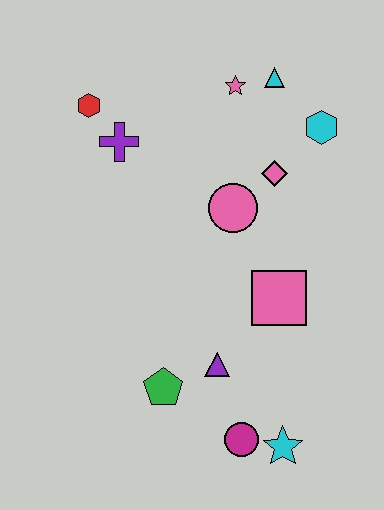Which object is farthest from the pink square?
The red hexagon is farthest from the pink square.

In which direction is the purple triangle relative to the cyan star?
The purple triangle is above the cyan star.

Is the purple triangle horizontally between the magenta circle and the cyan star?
No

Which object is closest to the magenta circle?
The cyan star is closest to the magenta circle.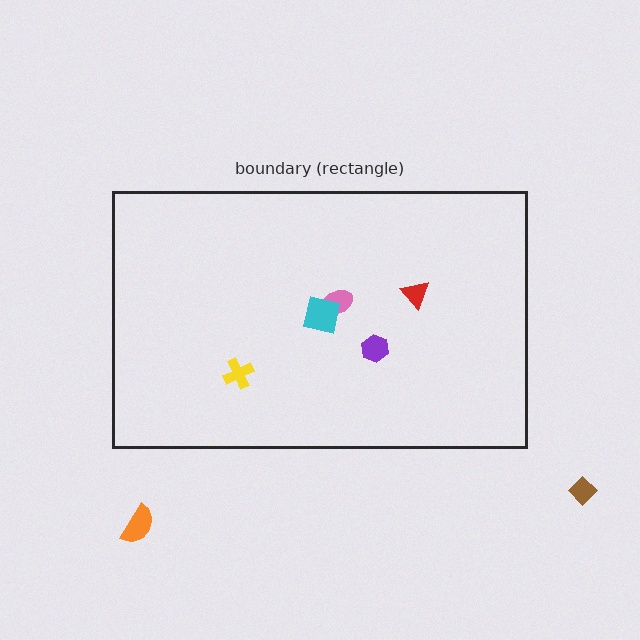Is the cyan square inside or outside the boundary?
Inside.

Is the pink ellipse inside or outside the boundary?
Inside.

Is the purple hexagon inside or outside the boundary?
Inside.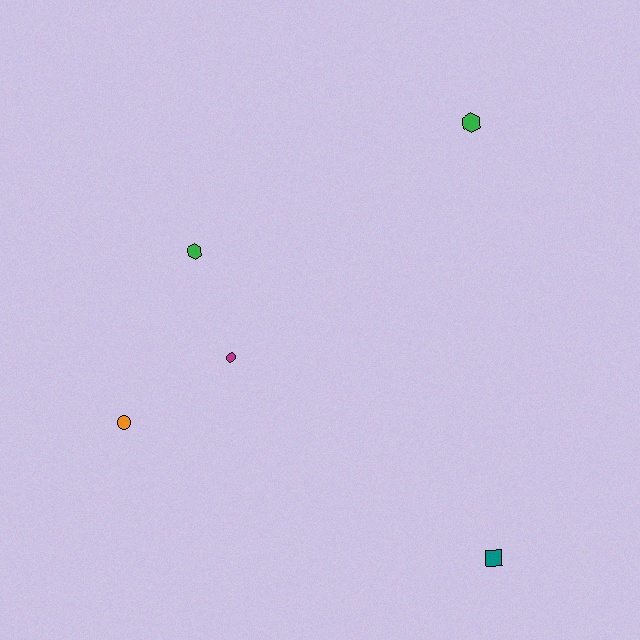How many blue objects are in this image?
There are no blue objects.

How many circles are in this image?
There are 2 circles.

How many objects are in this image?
There are 5 objects.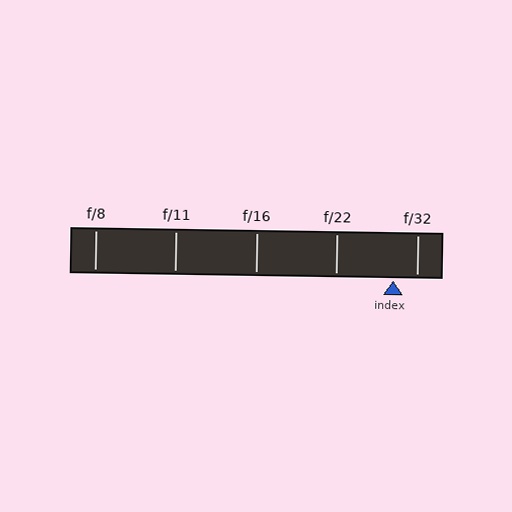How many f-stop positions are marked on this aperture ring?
There are 5 f-stop positions marked.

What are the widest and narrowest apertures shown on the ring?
The widest aperture shown is f/8 and the narrowest is f/32.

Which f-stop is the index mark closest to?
The index mark is closest to f/32.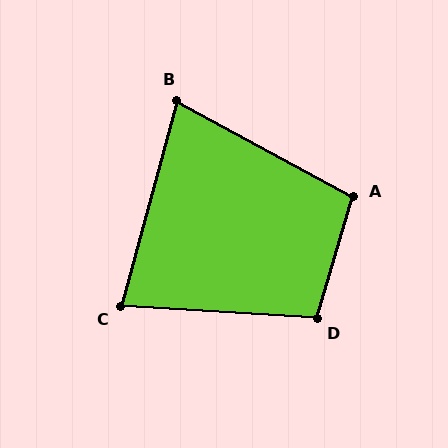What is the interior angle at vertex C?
Approximately 78 degrees (acute).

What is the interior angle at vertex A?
Approximately 102 degrees (obtuse).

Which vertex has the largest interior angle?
D, at approximately 103 degrees.